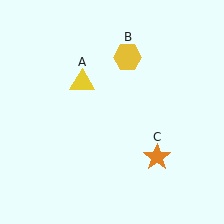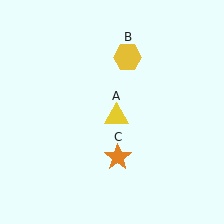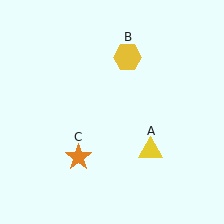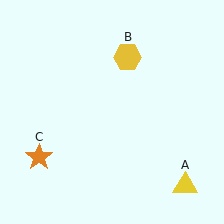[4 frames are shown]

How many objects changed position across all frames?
2 objects changed position: yellow triangle (object A), orange star (object C).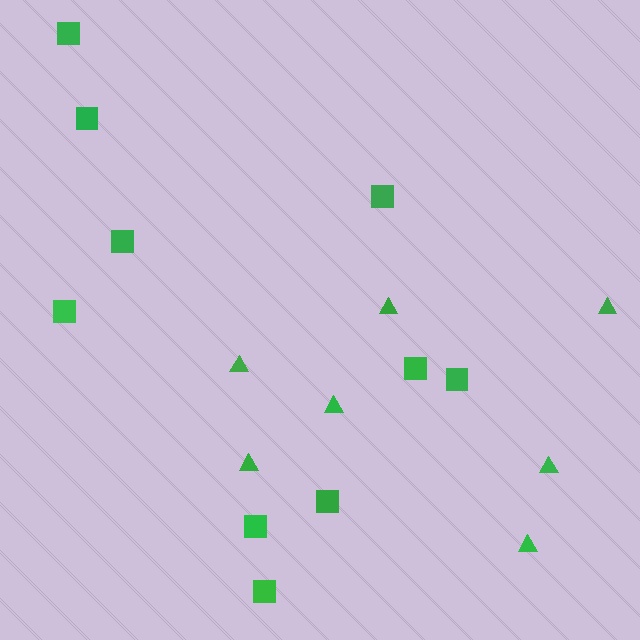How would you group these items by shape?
There are 2 groups: one group of triangles (7) and one group of squares (10).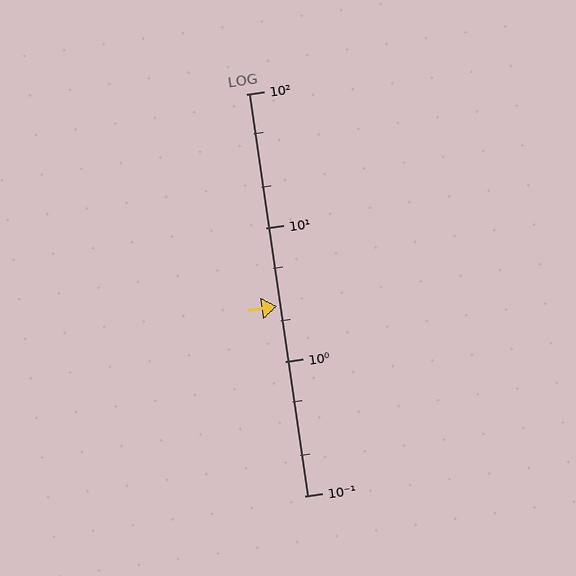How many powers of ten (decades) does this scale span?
The scale spans 3 decades, from 0.1 to 100.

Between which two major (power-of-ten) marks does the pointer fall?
The pointer is between 1 and 10.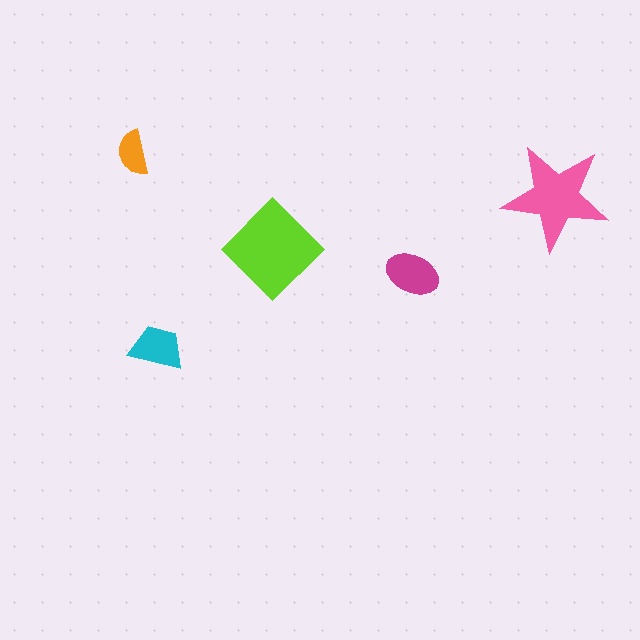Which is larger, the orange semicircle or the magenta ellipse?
The magenta ellipse.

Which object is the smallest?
The orange semicircle.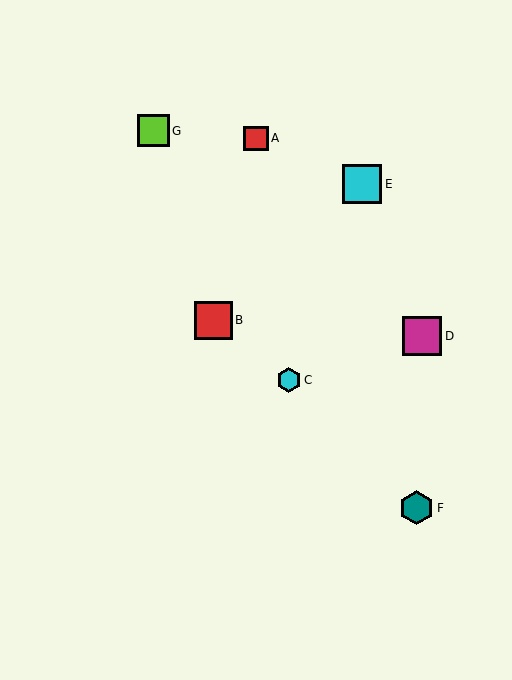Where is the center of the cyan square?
The center of the cyan square is at (362, 184).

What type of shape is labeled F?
Shape F is a teal hexagon.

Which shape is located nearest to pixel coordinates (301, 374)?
The cyan hexagon (labeled C) at (289, 380) is nearest to that location.